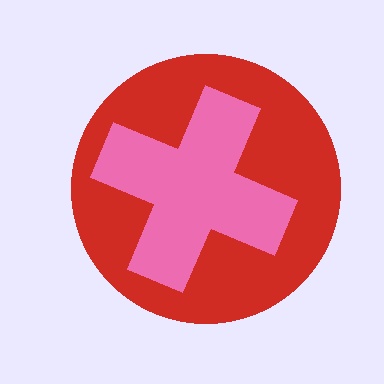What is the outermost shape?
The red circle.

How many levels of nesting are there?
2.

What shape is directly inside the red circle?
The pink cross.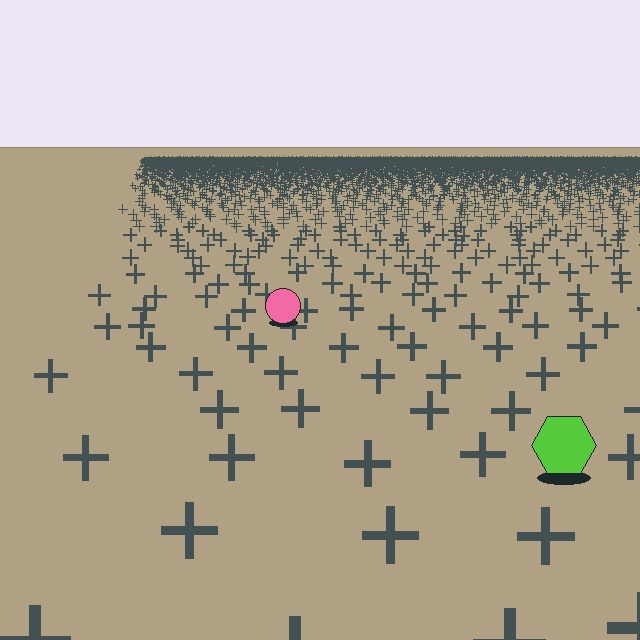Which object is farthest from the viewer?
The pink circle is farthest from the viewer. It appears smaller and the ground texture around it is denser.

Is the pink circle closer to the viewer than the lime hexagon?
No. The lime hexagon is closer — you can tell from the texture gradient: the ground texture is coarser near it.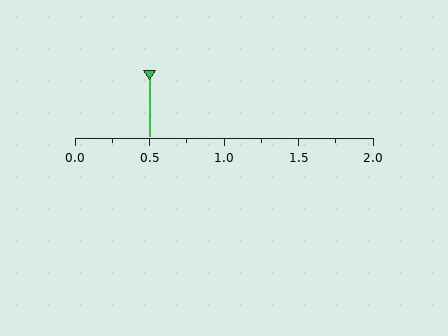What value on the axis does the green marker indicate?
The marker indicates approximately 0.5.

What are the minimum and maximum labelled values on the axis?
The axis runs from 0.0 to 2.0.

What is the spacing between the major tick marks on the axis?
The major ticks are spaced 0.5 apart.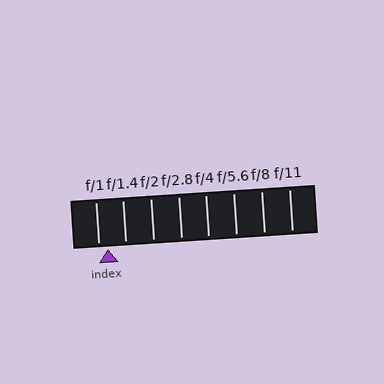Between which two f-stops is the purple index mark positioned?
The index mark is between f/1 and f/1.4.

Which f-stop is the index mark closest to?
The index mark is closest to f/1.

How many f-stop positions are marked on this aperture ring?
There are 8 f-stop positions marked.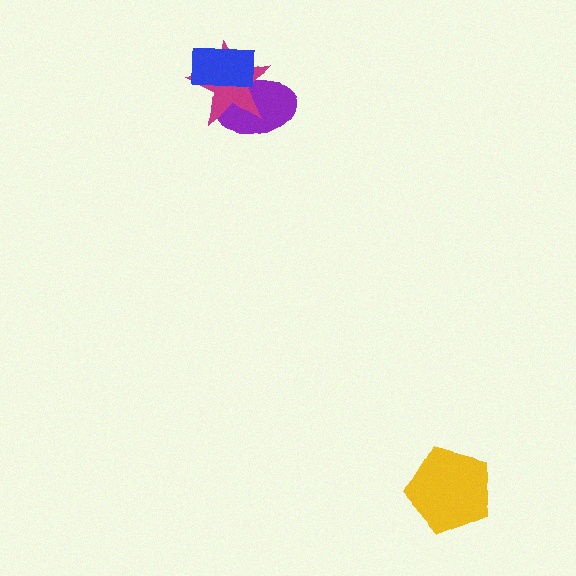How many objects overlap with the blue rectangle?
2 objects overlap with the blue rectangle.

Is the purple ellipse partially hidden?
Yes, it is partially covered by another shape.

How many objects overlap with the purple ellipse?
2 objects overlap with the purple ellipse.